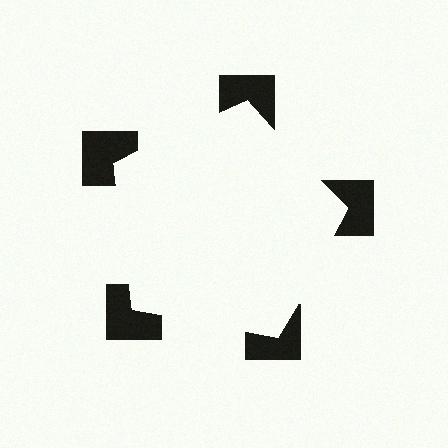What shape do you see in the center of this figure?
An illusory pentagon — its edges are inferred from the aligned wedge cuts in the notched squares, not physically drawn.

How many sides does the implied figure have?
5 sides.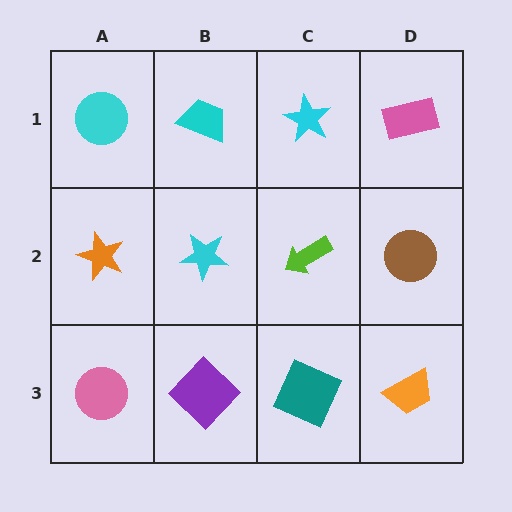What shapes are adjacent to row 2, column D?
A pink rectangle (row 1, column D), an orange trapezoid (row 3, column D), a lime arrow (row 2, column C).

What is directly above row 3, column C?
A lime arrow.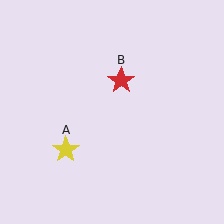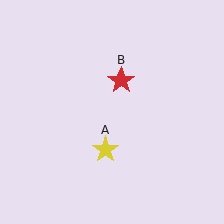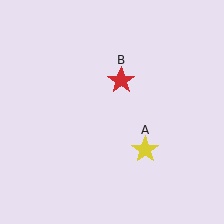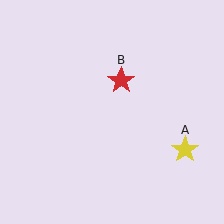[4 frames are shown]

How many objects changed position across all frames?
1 object changed position: yellow star (object A).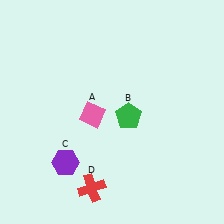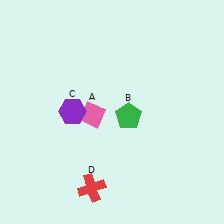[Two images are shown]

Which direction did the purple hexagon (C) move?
The purple hexagon (C) moved up.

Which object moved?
The purple hexagon (C) moved up.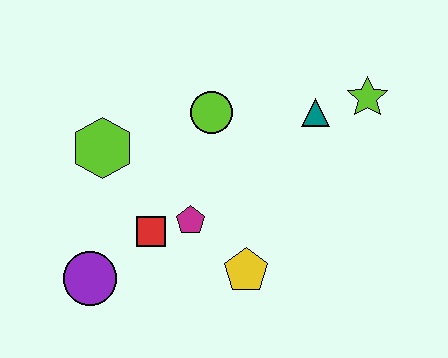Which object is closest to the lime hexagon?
The red square is closest to the lime hexagon.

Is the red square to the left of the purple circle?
No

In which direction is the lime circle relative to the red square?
The lime circle is above the red square.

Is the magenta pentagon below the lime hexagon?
Yes